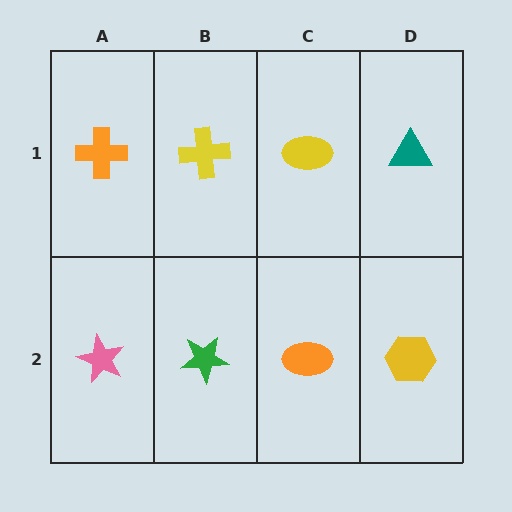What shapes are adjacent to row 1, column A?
A pink star (row 2, column A), a yellow cross (row 1, column B).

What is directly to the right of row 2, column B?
An orange ellipse.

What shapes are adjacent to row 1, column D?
A yellow hexagon (row 2, column D), a yellow ellipse (row 1, column C).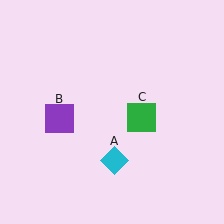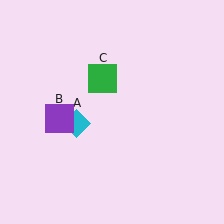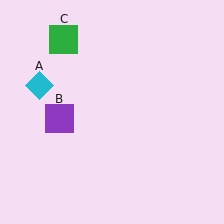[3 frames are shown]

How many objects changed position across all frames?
2 objects changed position: cyan diamond (object A), green square (object C).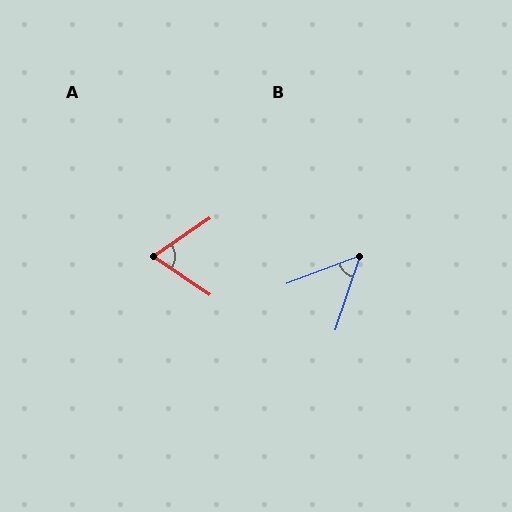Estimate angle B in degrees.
Approximately 50 degrees.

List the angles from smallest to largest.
B (50°), A (68°).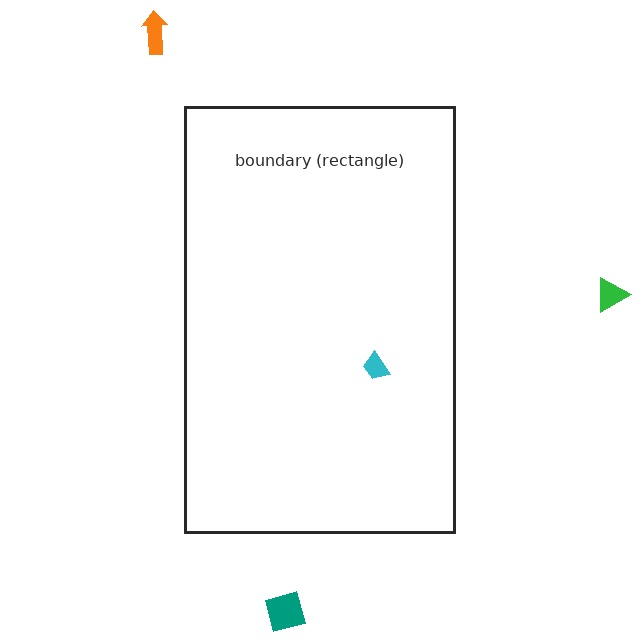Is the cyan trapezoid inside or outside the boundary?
Inside.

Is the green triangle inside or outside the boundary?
Outside.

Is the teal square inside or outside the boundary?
Outside.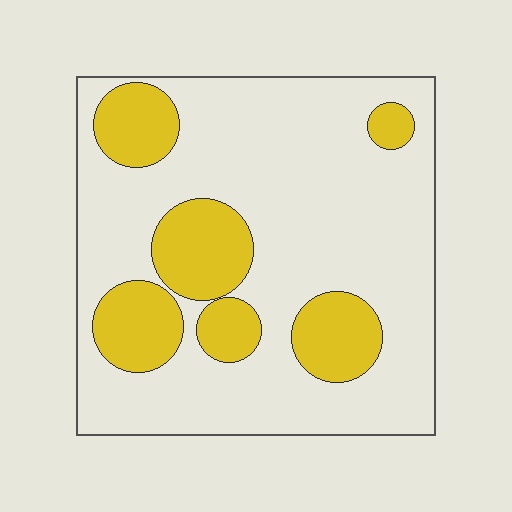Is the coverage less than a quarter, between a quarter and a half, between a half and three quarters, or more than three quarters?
Between a quarter and a half.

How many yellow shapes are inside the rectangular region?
6.